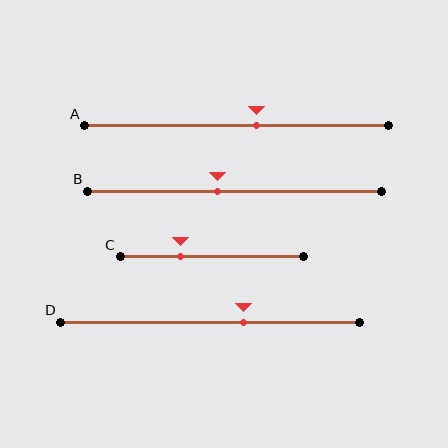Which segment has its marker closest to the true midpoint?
Segment B has its marker closest to the true midpoint.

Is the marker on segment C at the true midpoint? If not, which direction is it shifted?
No, the marker on segment C is shifted to the left by about 17% of the segment length.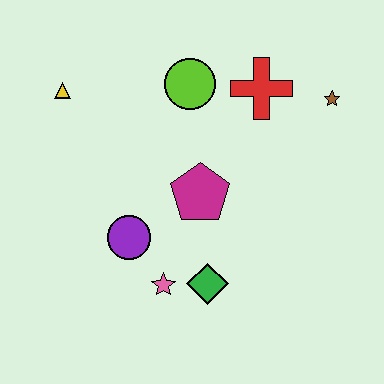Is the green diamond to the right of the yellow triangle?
Yes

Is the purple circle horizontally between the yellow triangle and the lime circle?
Yes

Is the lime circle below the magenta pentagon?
No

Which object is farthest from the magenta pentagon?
The yellow triangle is farthest from the magenta pentagon.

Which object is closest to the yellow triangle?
The lime circle is closest to the yellow triangle.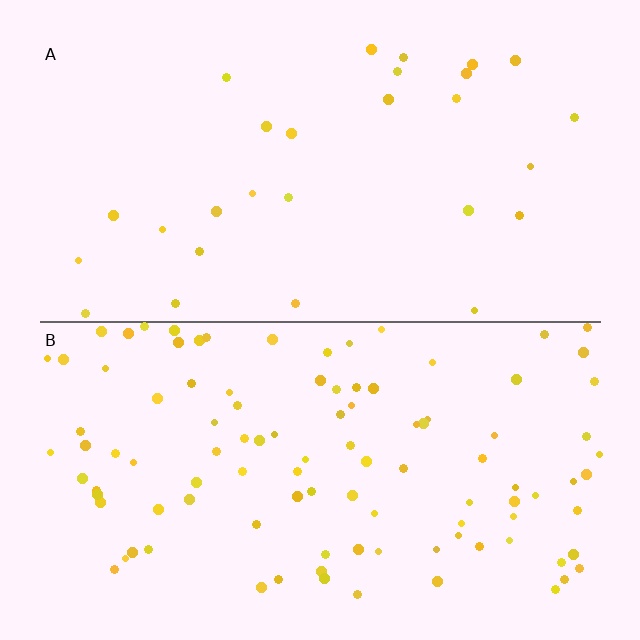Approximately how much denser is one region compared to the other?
Approximately 3.7× — region B over region A.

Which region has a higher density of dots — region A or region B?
B (the bottom).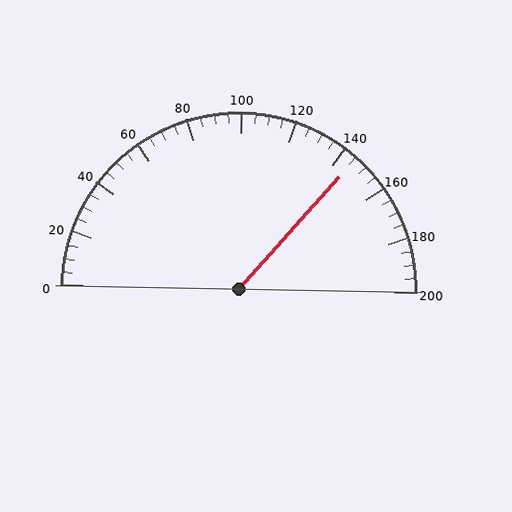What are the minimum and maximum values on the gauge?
The gauge ranges from 0 to 200.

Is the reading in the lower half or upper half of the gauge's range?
The reading is in the upper half of the range (0 to 200).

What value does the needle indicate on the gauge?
The needle indicates approximately 145.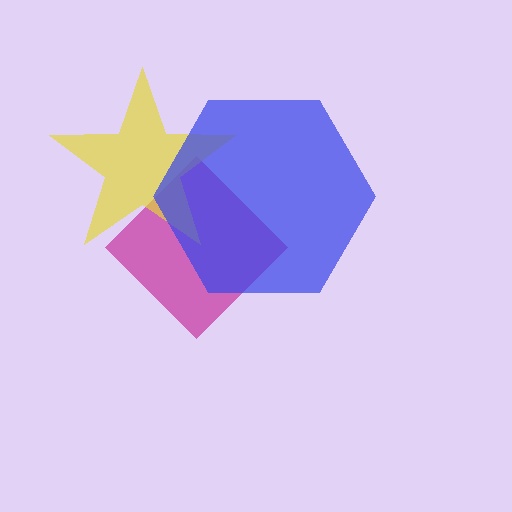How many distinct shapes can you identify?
There are 3 distinct shapes: a magenta diamond, a yellow star, a blue hexagon.